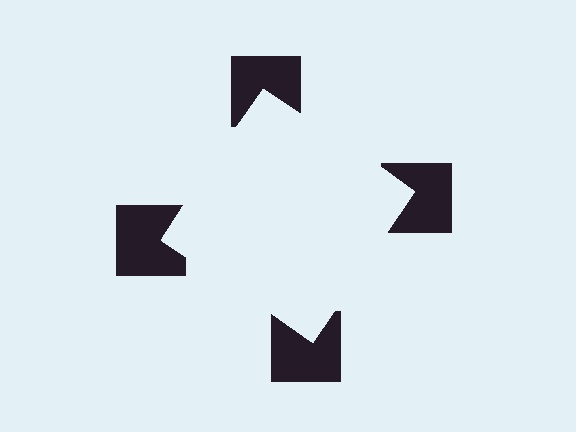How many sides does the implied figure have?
4 sides.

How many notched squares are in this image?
There are 4 — one at each vertex of the illusory square.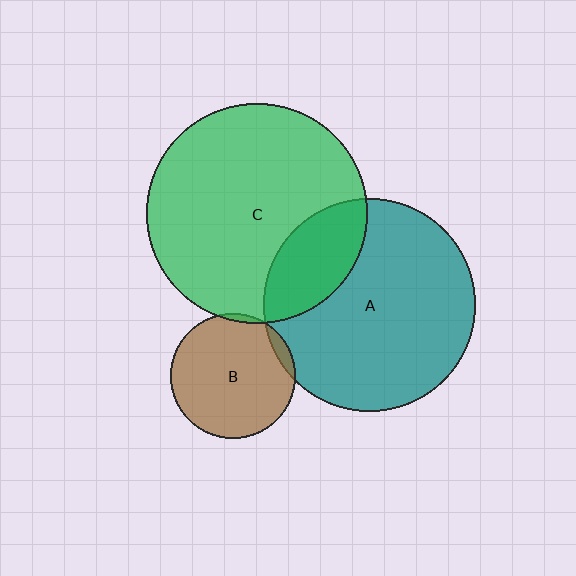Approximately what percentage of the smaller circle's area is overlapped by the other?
Approximately 5%.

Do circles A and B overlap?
Yes.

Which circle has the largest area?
Circle C (green).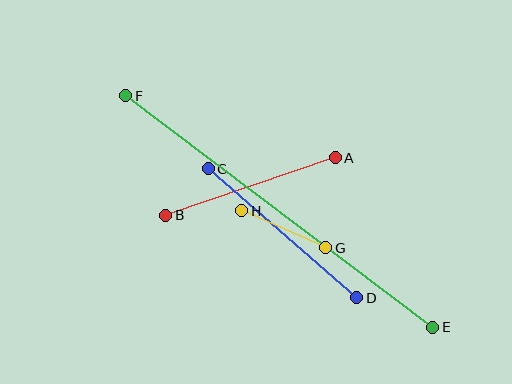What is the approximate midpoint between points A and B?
The midpoint is at approximately (250, 186) pixels.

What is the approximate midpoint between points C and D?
The midpoint is at approximately (282, 233) pixels.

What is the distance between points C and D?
The distance is approximately 197 pixels.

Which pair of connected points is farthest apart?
Points E and F are farthest apart.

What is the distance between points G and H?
The distance is approximately 92 pixels.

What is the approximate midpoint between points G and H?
The midpoint is at approximately (284, 229) pixels.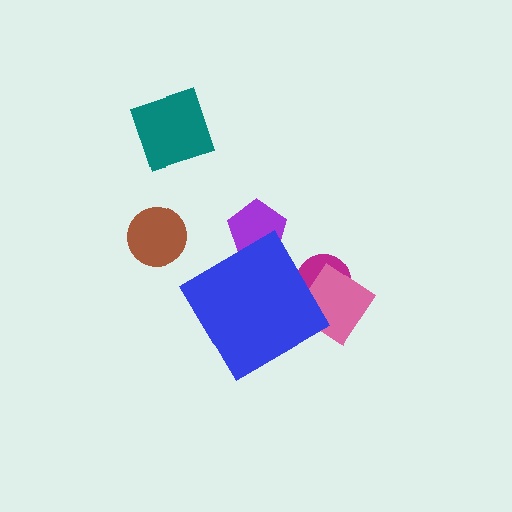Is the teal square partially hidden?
No, the teal square is fully visible.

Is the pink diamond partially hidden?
Yes, the pink diamond is partially hidden behind the blue diamond.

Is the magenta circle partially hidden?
Yes, the magenta circle is partially hidden behind the blue diamond.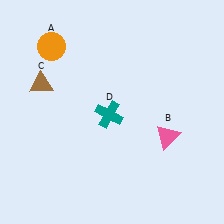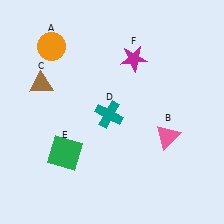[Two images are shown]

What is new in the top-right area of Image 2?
A magenta star (F) was added in the top-right area of Image 2.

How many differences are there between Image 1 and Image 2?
There are 2 differences between the two images.